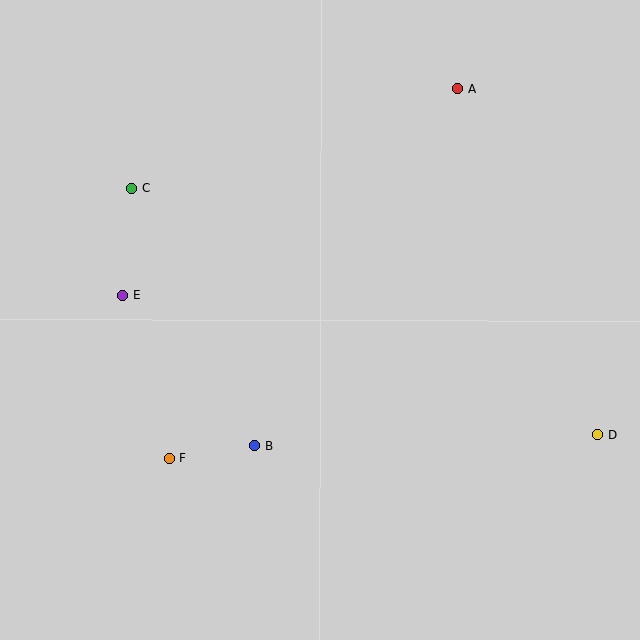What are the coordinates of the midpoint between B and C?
The midpoint between B and C is at (193, 317).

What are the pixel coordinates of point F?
Point F is at (169, 458).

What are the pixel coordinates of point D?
Point D is at (597, 435).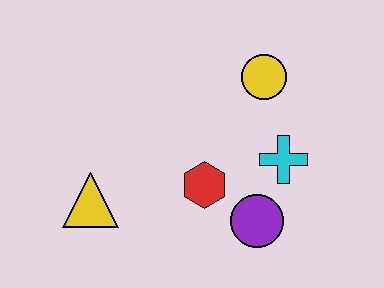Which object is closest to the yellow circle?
The cyan cross is closest to the yellow circle.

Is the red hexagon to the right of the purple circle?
No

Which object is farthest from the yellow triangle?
The yellow circle is farthest from the yellow triangle.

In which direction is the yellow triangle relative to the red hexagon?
The yellow triangle is to the left of the red hexagon.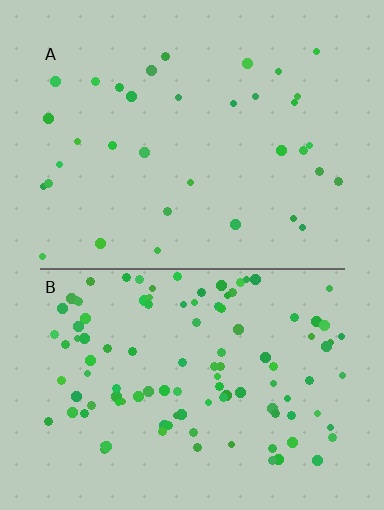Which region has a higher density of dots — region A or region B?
B (the bottom).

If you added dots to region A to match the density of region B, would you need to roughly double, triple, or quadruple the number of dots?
Approximately triple.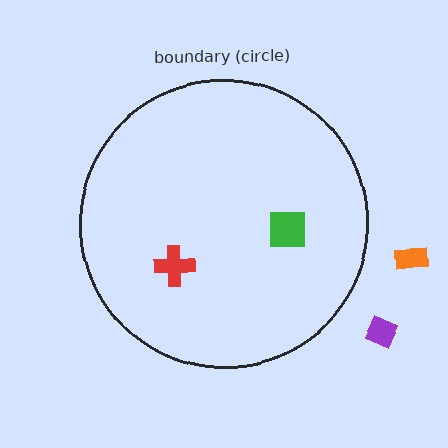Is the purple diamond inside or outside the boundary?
Outside.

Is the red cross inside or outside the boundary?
Inside.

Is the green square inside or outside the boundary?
Inside.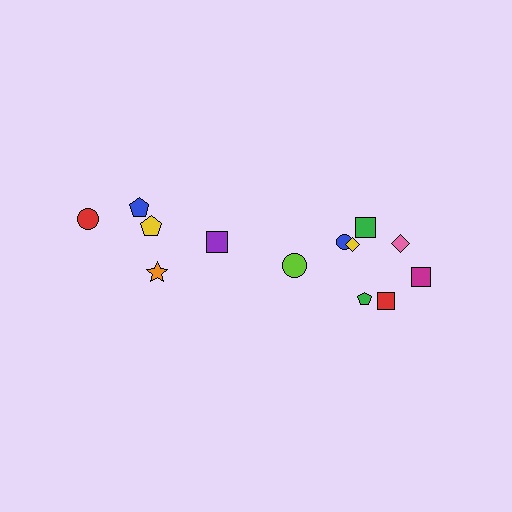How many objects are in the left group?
There are 5 objects.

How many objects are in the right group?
There are 8 objects.